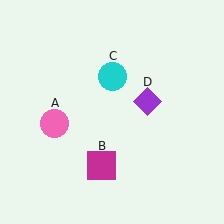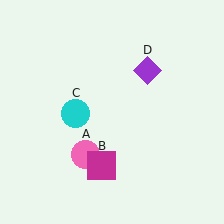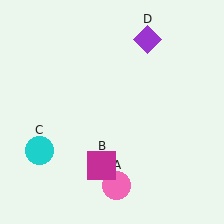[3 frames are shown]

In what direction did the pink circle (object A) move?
The pink circle (object A) moved down and to the right.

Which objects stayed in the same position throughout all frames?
Magenta square (object B) remained stationary.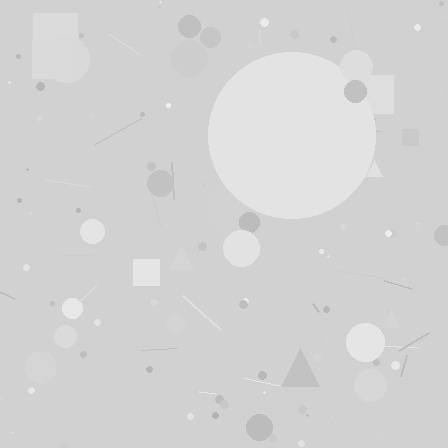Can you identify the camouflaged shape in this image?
The camouflaged shape is a circle.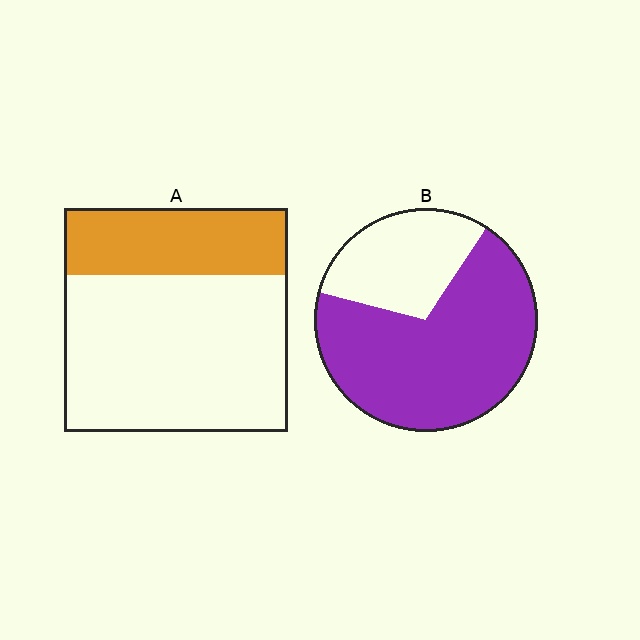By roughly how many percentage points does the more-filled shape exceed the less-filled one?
By roughly 40 percentage points (B over A).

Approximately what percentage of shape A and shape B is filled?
A is approximately 30% and B is approximately 70%.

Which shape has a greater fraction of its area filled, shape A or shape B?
Shape B.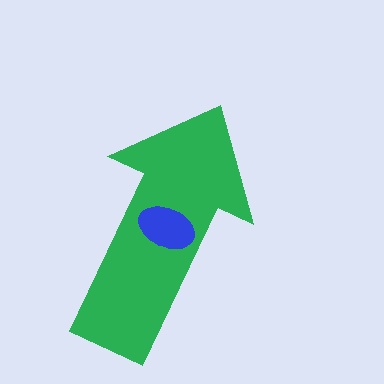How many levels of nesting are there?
2.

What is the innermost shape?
The blue ellipse.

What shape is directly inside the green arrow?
The blue ellipse.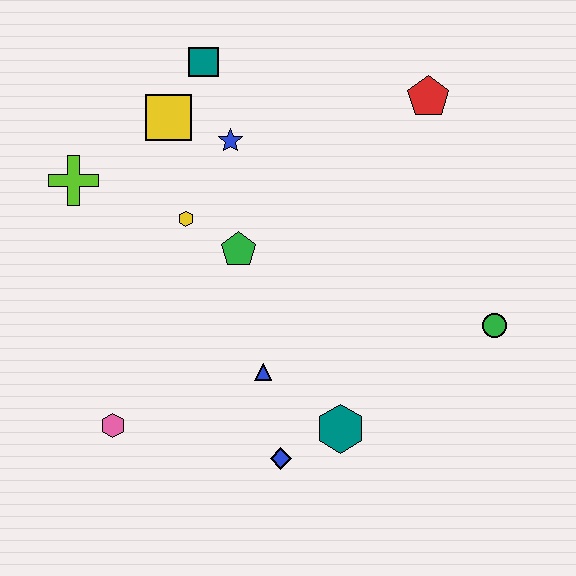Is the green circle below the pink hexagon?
No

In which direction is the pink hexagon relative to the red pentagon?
The pink hexagon is below the red pentagon.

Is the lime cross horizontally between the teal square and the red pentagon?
No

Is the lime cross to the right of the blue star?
No